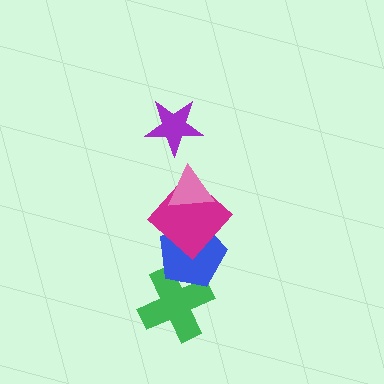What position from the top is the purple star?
The purple star is 1st from the top.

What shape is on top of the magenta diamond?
The pink triangle is on top of the magenta diamond.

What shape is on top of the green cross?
The blue pentagon is on top of the green cross.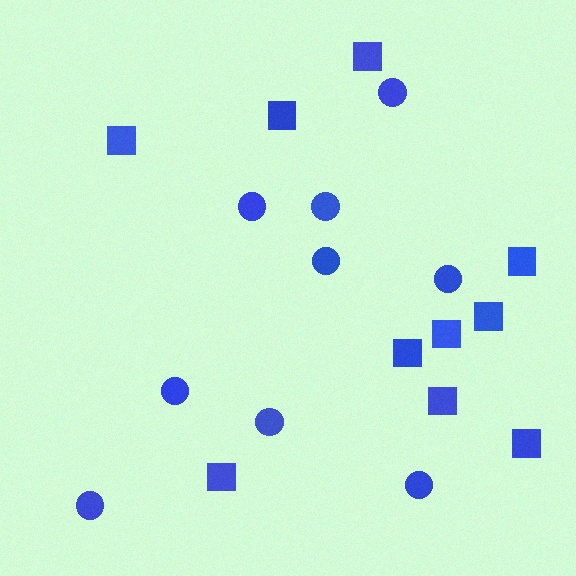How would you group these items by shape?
There are 2 groups: one group of circles (9) and one group of squares (10).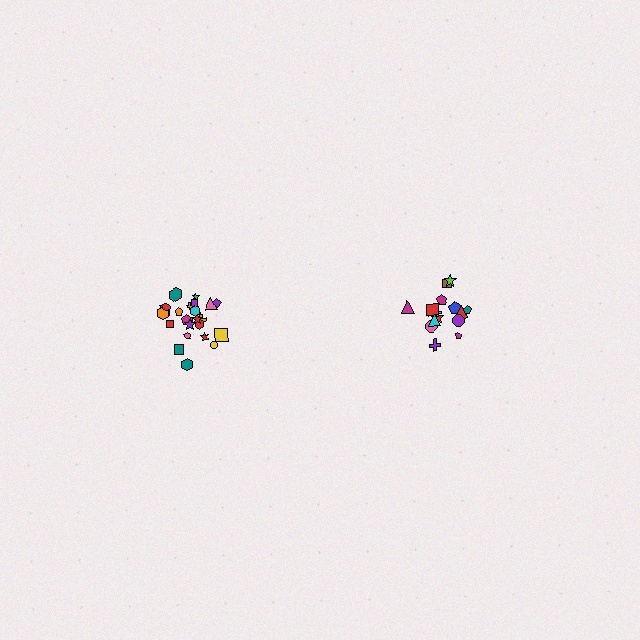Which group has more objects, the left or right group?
The left group.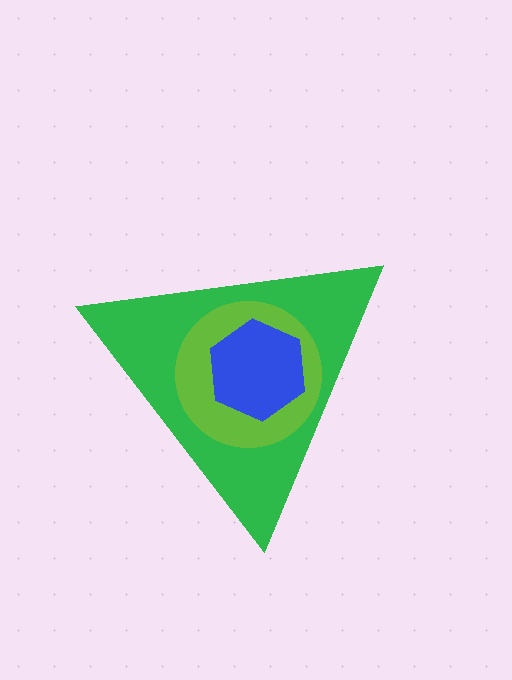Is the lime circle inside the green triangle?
Yes.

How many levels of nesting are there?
3.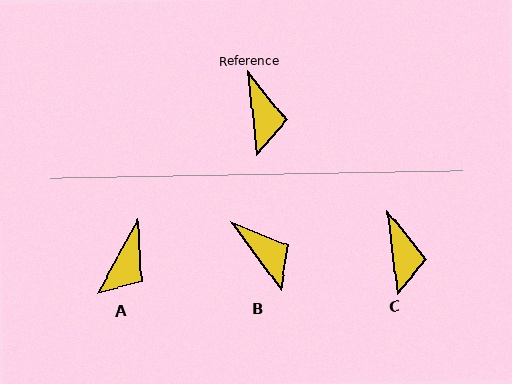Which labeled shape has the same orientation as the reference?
C.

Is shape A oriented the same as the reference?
No, it is off by about 35 degrees.